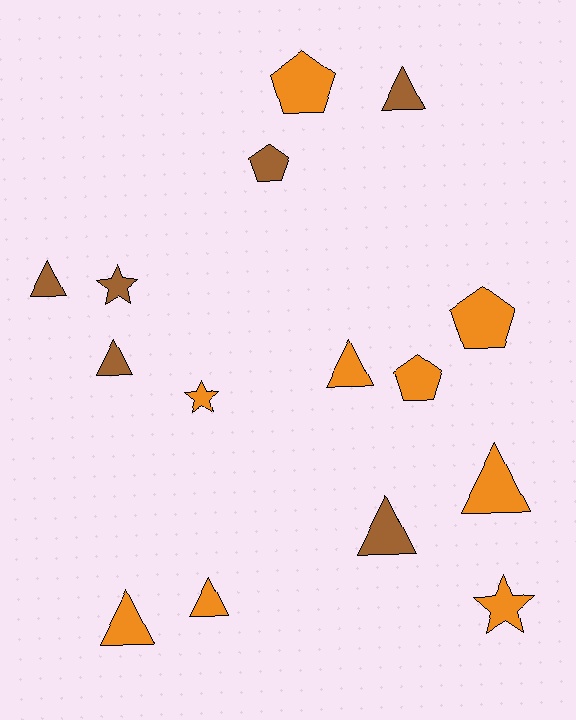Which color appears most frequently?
Orange, with 9 objects.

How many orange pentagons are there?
There are 3 orange pentagons.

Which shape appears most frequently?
Triangle, with 8 objects.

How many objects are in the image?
There are 15 objects.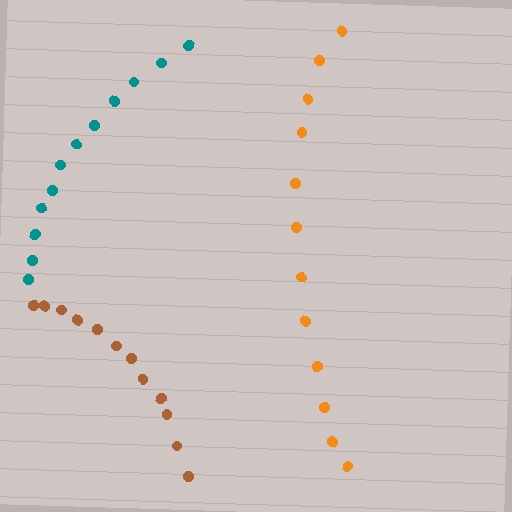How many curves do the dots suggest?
There are 3 distinct paths.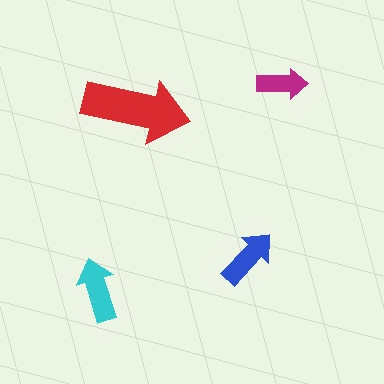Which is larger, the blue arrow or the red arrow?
The red one.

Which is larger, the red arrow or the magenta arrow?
The red one.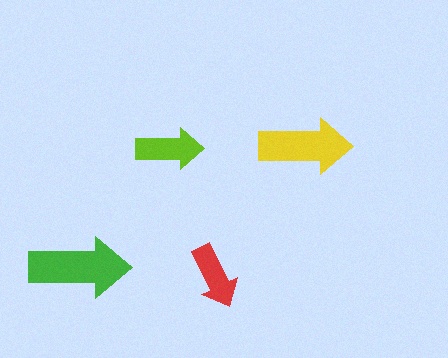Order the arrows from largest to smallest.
the green one, the yellow one, the lime one, the red one.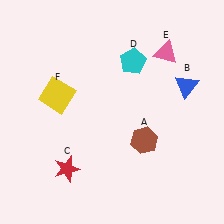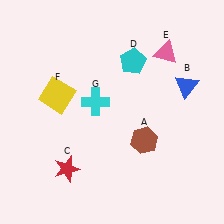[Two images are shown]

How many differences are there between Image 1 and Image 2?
There is 1 difference between the two images.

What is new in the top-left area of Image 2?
A cyan cross (G) was added in the top-left area of Image 2.